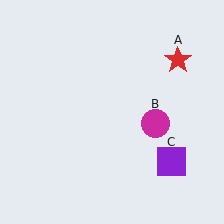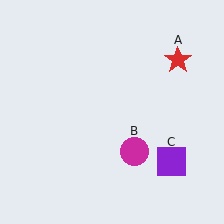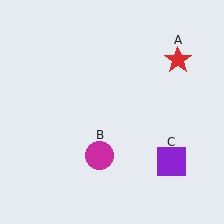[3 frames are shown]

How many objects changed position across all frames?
1 object changed position: magenta circle (object B).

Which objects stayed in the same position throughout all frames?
Red star (object A) and purple square (object C) remained stationary.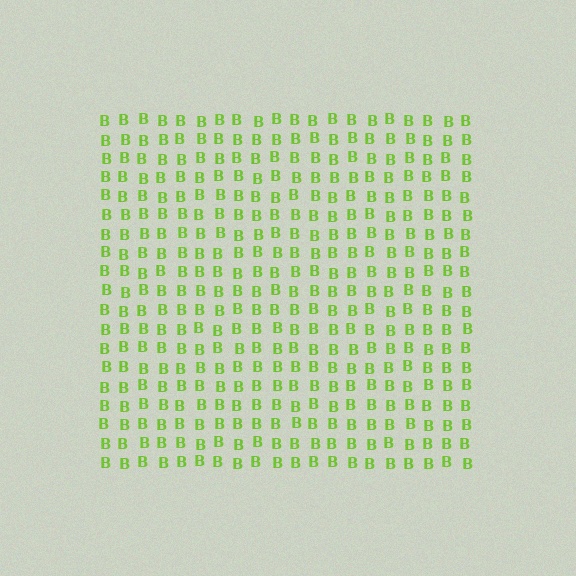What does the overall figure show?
The overall figure shows a square.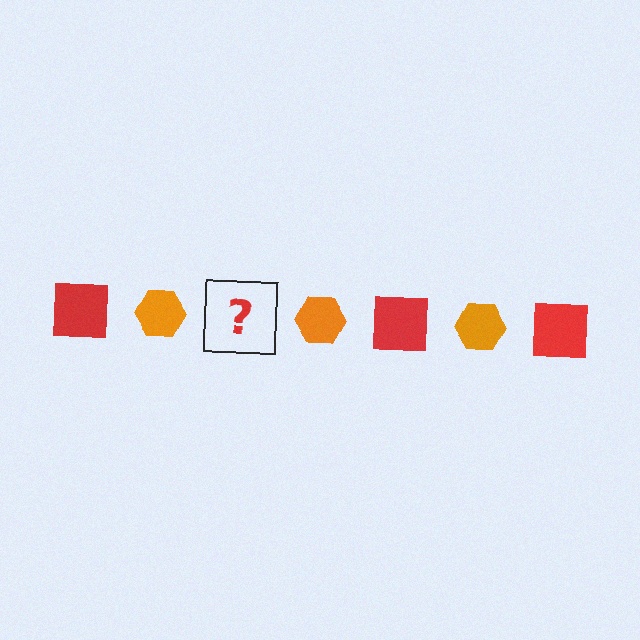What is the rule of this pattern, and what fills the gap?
The rule is that the pattern alternates between red square and orange hexagon. The gap should be filled with a red square.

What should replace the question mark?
The question mark should be replaced with a red square.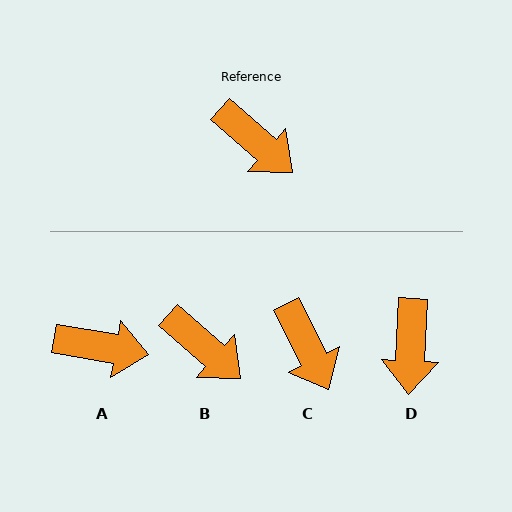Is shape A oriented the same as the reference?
No, it is off by about 31 degrees.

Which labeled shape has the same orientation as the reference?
B.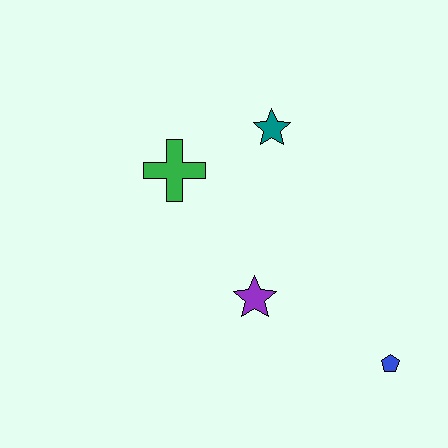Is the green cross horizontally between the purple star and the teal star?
No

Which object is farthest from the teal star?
The blue pentagon is farthest from the teal star.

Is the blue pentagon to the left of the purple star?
No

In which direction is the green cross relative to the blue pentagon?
The green cross is to the left of the blue pentagon.